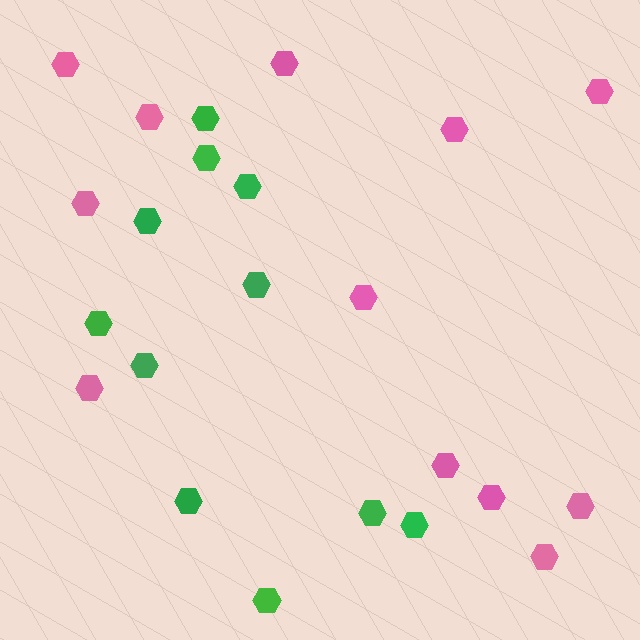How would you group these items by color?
There are 2 groups: one group of green hexagons (11) and one group of pink hexagons (12).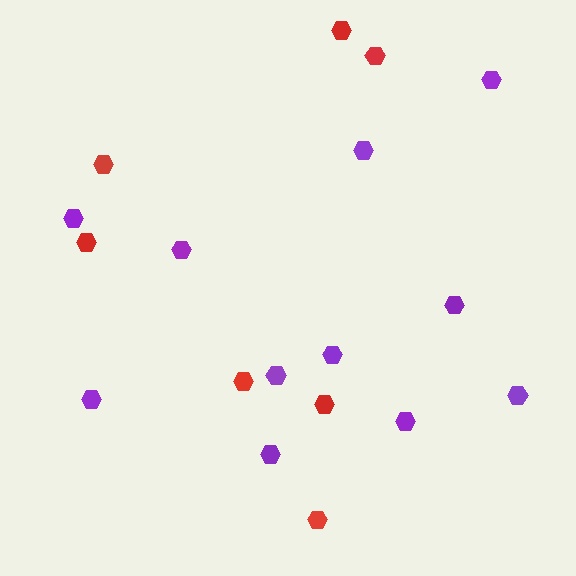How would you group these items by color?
There are 2 groups: one group of red hexagons (7) and one group of purple hexagons (11).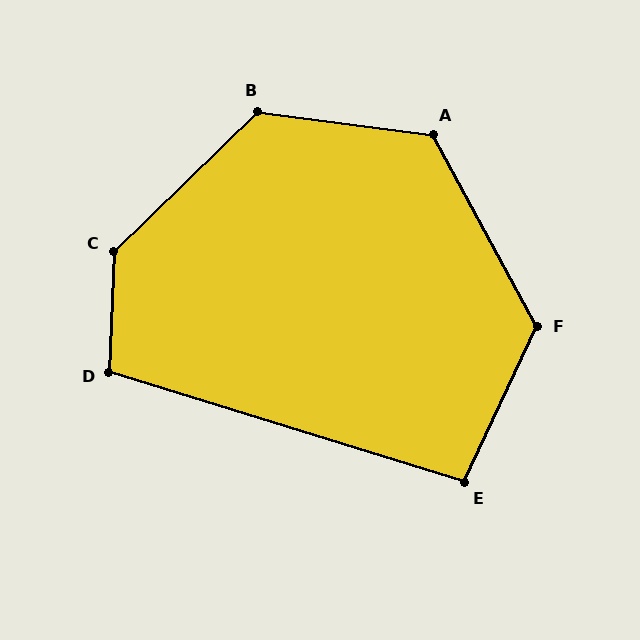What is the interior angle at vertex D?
Approximately 105 degrees (obtuse).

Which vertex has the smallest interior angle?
E, at approximately 98 degrees.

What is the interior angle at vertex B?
Approximately 128 degrees (obtuse).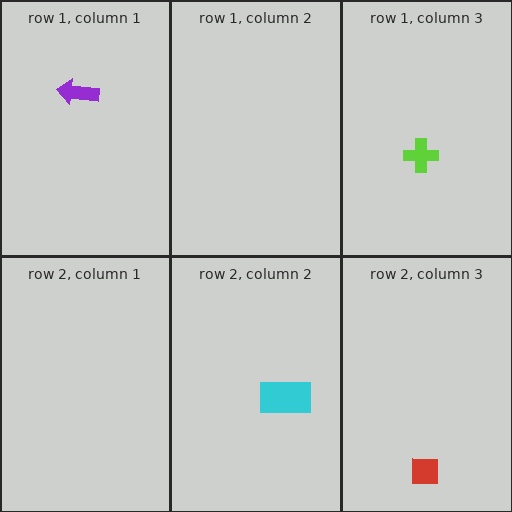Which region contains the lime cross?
The row 1, column 3 region.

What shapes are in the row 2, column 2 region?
The cyan rectangle.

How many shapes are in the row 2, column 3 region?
1.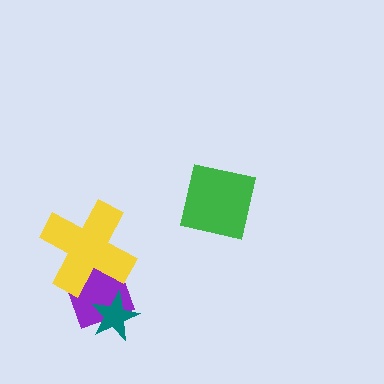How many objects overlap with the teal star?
1 object overlaps with the teal star.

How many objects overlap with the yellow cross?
1 object overlaps with the yellow cross.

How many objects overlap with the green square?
0 objects overlap with the green square.